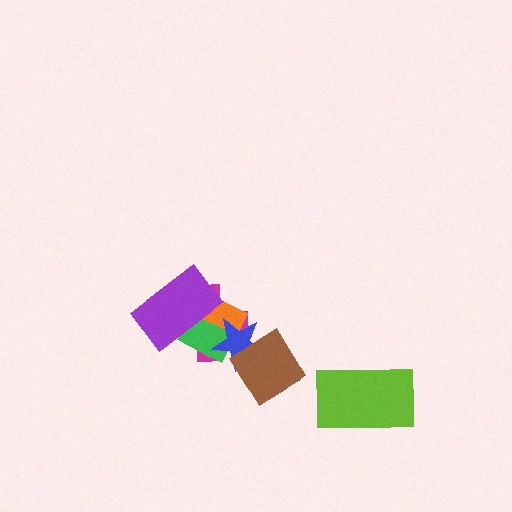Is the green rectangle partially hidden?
Yes, it is partially covered by another shape.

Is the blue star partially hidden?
Yes, it is partially covered by another shape.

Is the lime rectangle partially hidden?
No, no other shape covers it.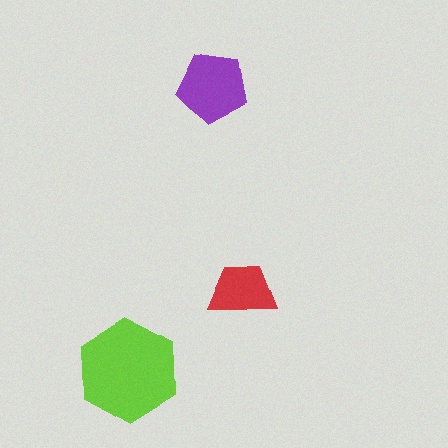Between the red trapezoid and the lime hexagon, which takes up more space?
The lime hexagon.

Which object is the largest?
The lime hexagon.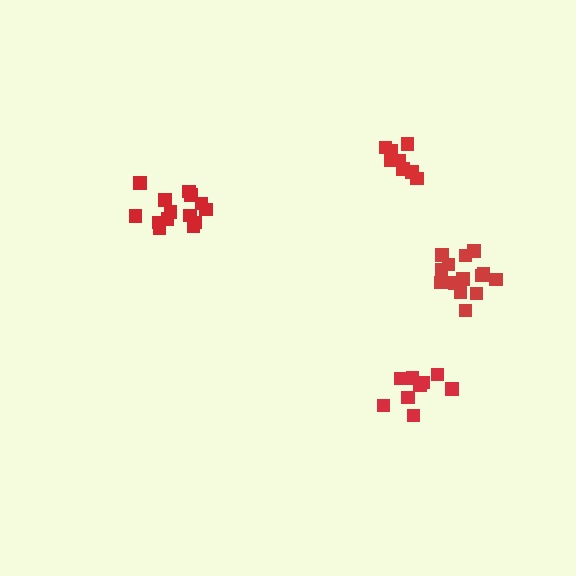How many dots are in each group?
Group 1: 8 dots, Group 2: 14 dots, Group 3: 9 dots, Group 4: 14 dots (45 total).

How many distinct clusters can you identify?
There are 4 distinct clusters.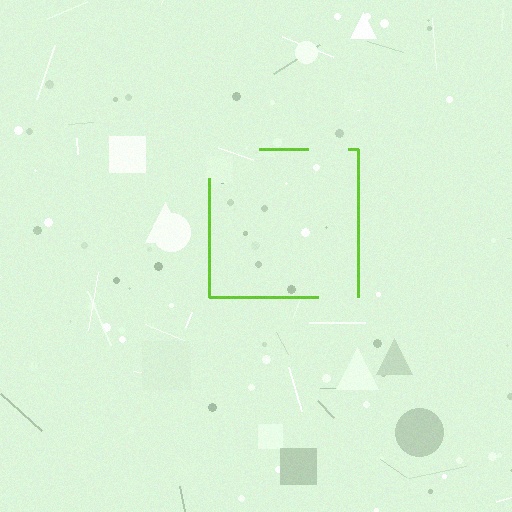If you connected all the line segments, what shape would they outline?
They would outline a square.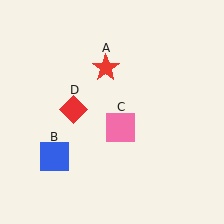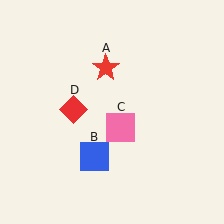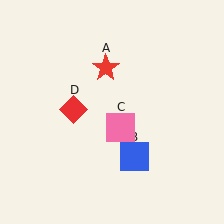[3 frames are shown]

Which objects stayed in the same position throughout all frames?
Red star (object A) and pink square (object C) and red diamond (object D) remained stationary.